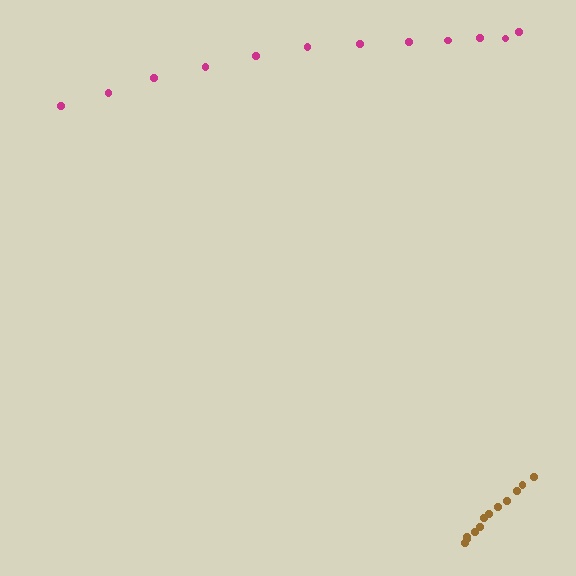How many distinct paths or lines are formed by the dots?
There are 2 distinct paths.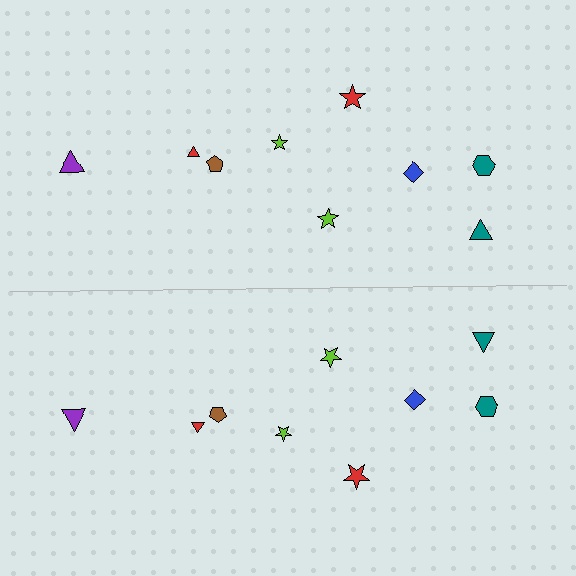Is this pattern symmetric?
Yes, this pattern has bilateral (reflection) symmetry.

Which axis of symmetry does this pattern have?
The pattern has a horizontal axis of symmetry running through the center of the image.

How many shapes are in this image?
There are 18 shapes in this image.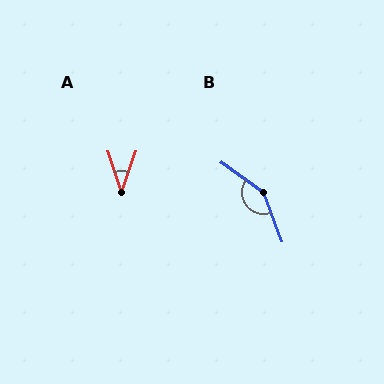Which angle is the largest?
B, at approximately 147 degrees.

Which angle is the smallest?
A, at approximately 36 degrees.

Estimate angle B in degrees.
Approximately 147 degrees.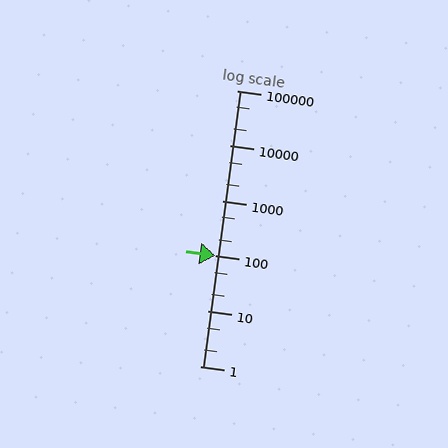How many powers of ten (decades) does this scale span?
The scale spans 5 decades, from 1 to 100000.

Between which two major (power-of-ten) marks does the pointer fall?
The pointer is between 100 and 1000.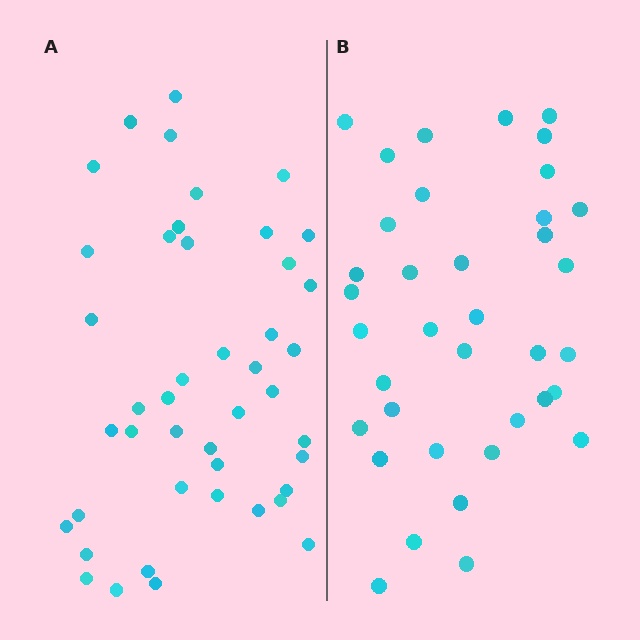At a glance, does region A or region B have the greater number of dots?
Region A (the left region) has more dots.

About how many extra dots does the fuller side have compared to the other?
Region A has roughly 8 or so more dots than region B.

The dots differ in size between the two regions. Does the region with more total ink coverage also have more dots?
No. Region B has more total ink coverage because its dots are larger, but region A actually contains more individual dots. Total area can be misleading — the number of items is what matters here.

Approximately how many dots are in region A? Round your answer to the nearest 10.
About 40 dots. (The exact count is 44, which rounds to 40.)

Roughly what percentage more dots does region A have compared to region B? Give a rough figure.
About 20% more.